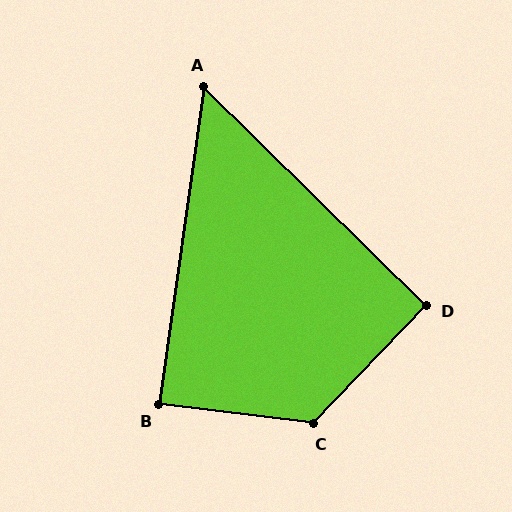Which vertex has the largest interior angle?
C, at approximately 126 degrees.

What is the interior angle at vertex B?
Approximately 89 degrees (approximately right).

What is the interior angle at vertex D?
Approximately 91 degrees (approximately right).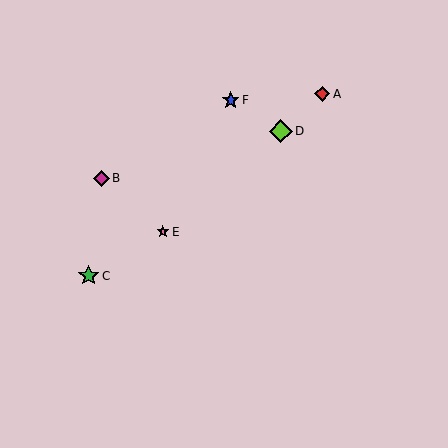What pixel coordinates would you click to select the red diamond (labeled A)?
Click at (322, 94) to select the red diamond A.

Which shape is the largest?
The lime diamond (labeled D) is the largest.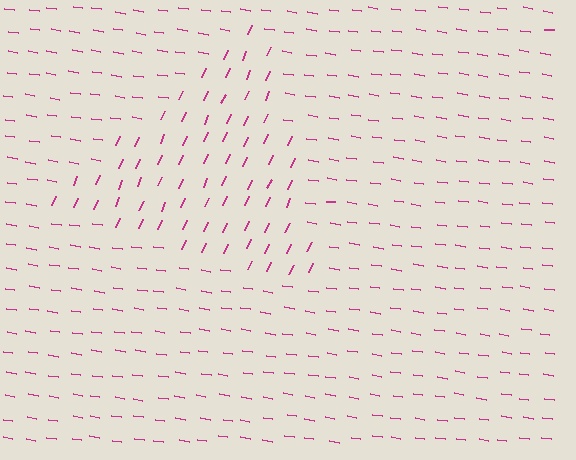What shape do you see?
I see a triangle.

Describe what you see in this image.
The image is filled with small magenta line segments. A triangle region in the image has lines oriented differently from the surrounding lines, creating a visible texture boundary.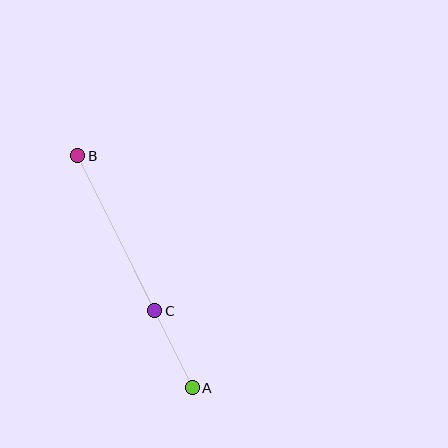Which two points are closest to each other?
Points A and C are closest to each other.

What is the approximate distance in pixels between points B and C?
The distance between B and C is approximately 173 pixels.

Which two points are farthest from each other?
Points A and B are farthest from each other.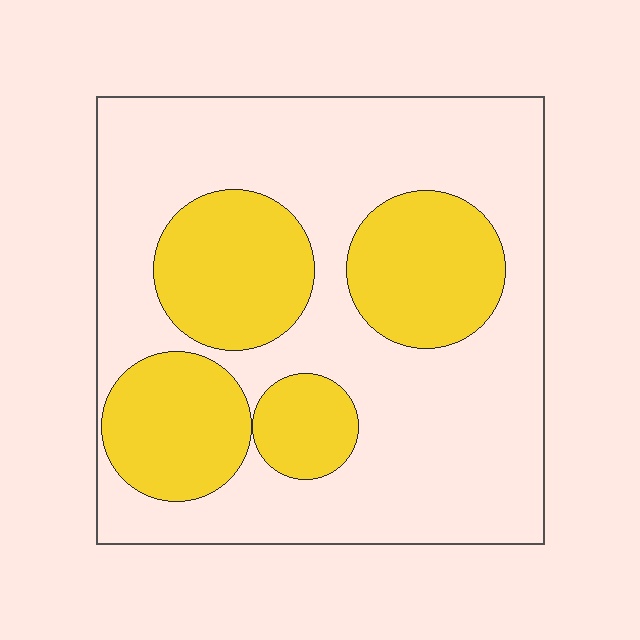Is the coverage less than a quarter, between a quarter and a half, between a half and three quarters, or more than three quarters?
Between a quarter and a half.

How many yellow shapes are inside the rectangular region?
4.